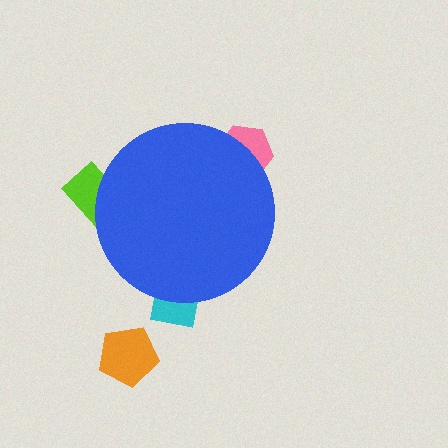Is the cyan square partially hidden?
Yes, the cyan square is partially hidden behind the blue circle.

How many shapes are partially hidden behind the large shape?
3 shapes are partially hidden.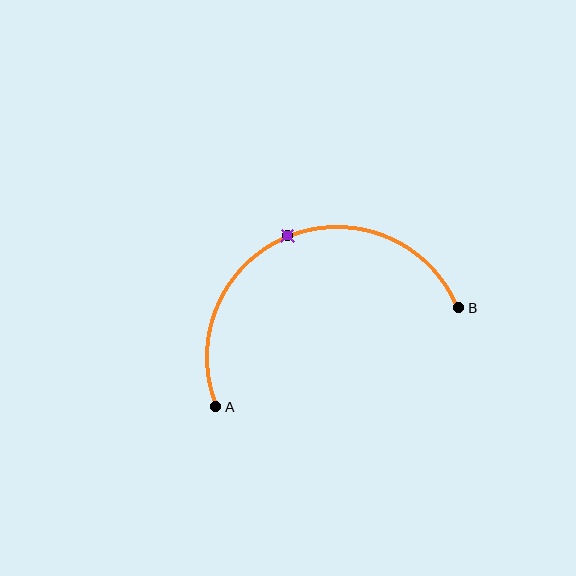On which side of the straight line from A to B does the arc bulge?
The arc bulges above the straight line connecting A and B.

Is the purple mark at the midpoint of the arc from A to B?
Yes. The purple mark lies on the arc at equal arc-length from both A and B — it is the arc midpoint.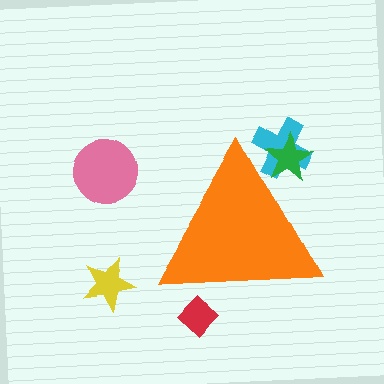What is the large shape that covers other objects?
An orange triangle.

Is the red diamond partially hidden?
Yes, the red diamond is partially hidden behind the orange triangle.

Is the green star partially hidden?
Yes, the green star is partially hidden behind the orange triangle.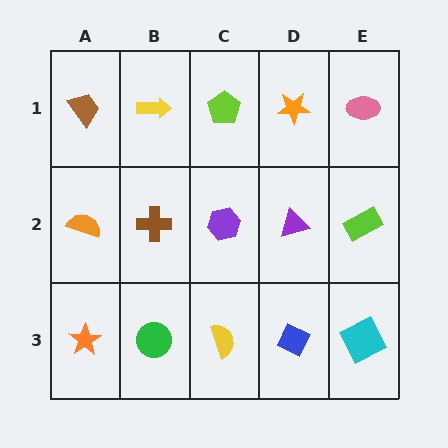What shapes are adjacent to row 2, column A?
A brown trapezoid (row 1, column A), an orange star (row 3, column A), a brown cross (row 2, column B).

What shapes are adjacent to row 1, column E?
A lime rectangle (row 2, column E), an orange star (row 1, column D).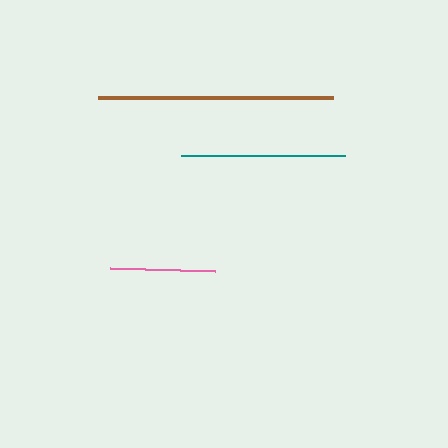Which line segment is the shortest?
The pink line is the shortest at approximately 105 pixels.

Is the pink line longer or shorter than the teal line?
The teal line is longer than the pink line.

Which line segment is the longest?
The brown line is the longest at approximately 235 pixels.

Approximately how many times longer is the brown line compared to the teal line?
The brown line is approximately 1.4 times the length of the teal line.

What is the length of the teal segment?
The teal segment is approximately 163 pixels long.